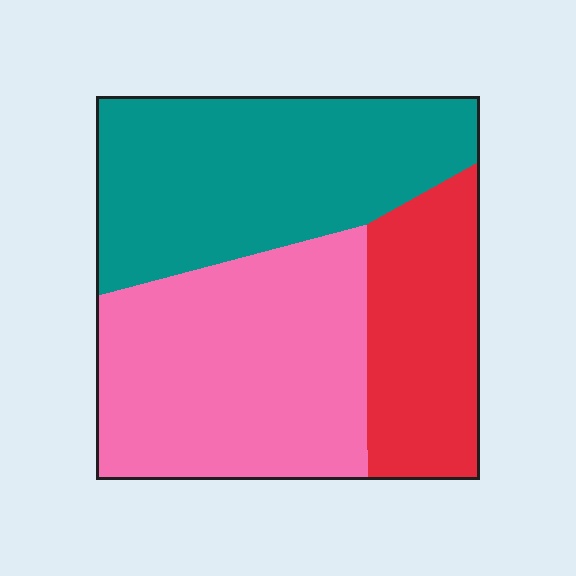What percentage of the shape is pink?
Pink covers roughly 40% of the shape.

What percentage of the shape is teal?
Teal covers about 40% of the shape.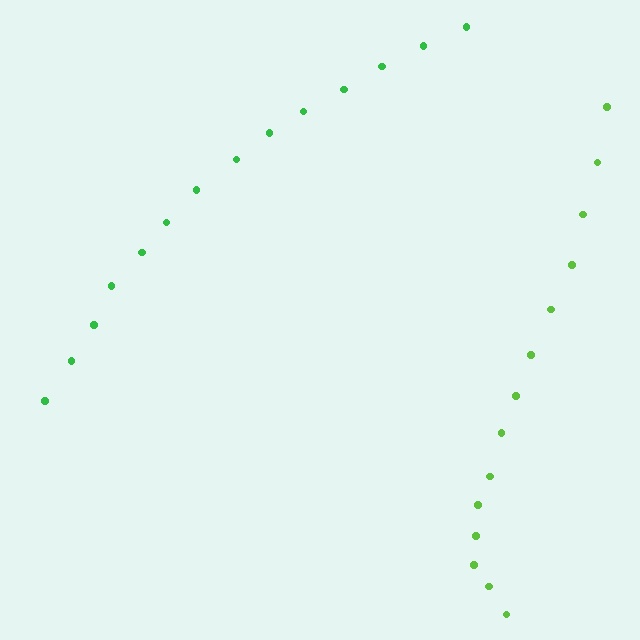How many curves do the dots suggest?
There are 2 distinct paths.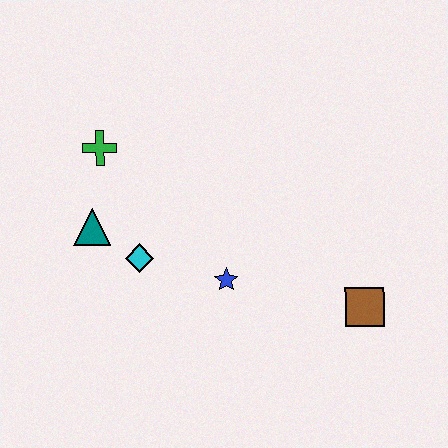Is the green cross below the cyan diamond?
No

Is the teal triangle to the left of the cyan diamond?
Yes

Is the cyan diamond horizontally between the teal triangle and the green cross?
No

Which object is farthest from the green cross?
The brown square is farthest from the green cross.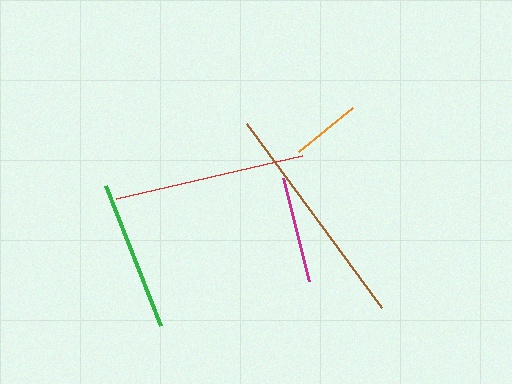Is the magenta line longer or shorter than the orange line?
The magenta line is longer than the orange line.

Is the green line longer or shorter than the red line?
The red line is longer than the green line.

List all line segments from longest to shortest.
From longest to shortest: brown, red, green, magenta, orange.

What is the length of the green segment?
The green segment is approximately 150 pixels long.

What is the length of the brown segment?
The brown segment is approximately 229 pixels long.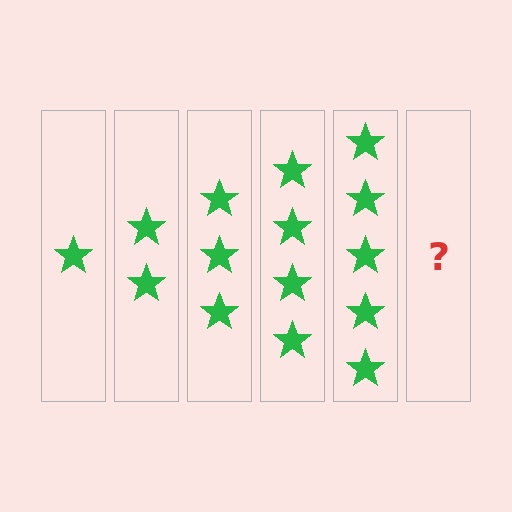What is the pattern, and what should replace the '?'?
The pattern is that each step adds one more star. The '?' should be 6 stars.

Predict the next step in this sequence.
The next step is 6 stars.